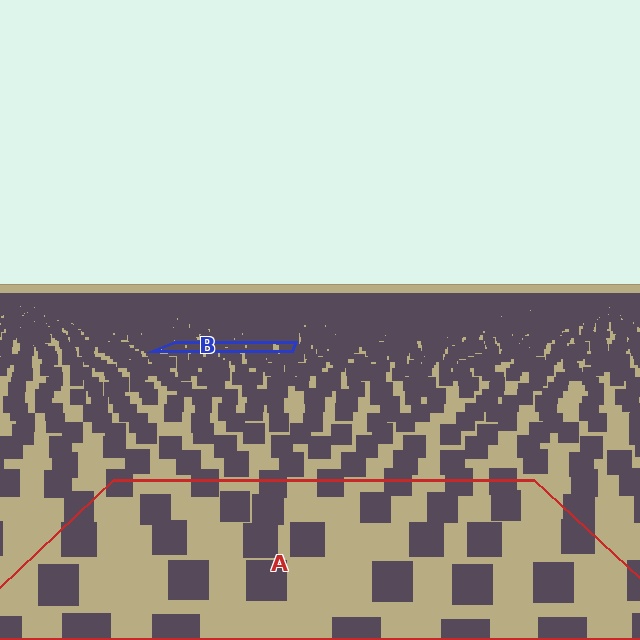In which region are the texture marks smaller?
The texture marks are smaller in region B, because it is farther away.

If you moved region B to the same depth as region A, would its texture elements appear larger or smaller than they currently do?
They would appear larger. At a closer depth, the same texture elements are projected at a bigger on-screen size.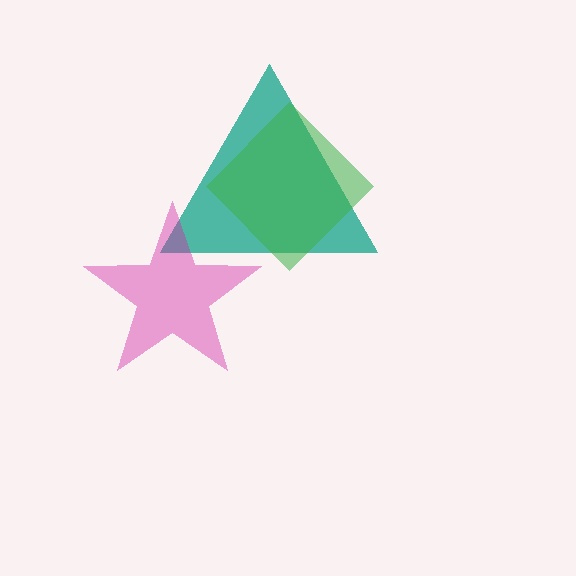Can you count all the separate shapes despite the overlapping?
Yes, there are 3 separate shapes.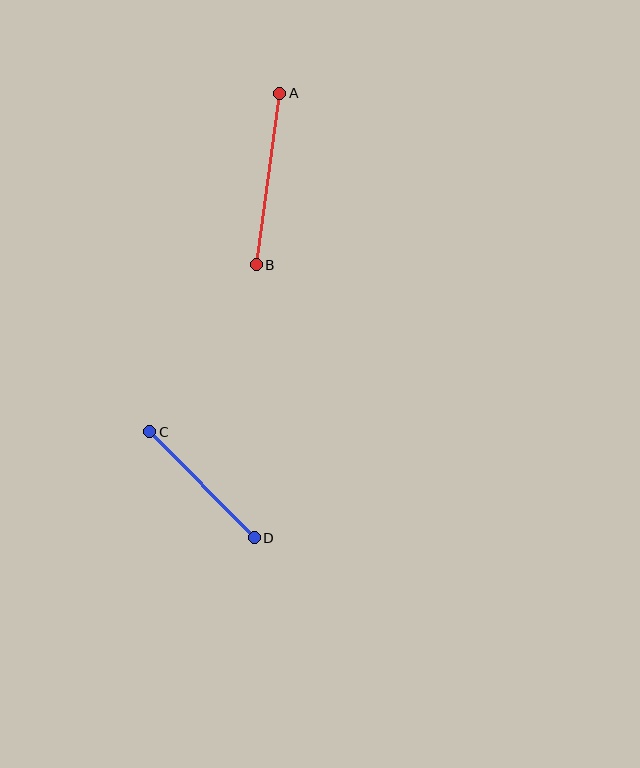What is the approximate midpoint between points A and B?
The midpoint is at approximately (268, 179) pixels.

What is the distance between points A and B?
The distance is approximately 173 pixels.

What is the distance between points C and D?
The distance is approximately 149 pixels.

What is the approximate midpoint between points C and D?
The midpoint is at approximately (202, 485) pixels.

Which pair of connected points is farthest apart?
Points A and B are farthest apart.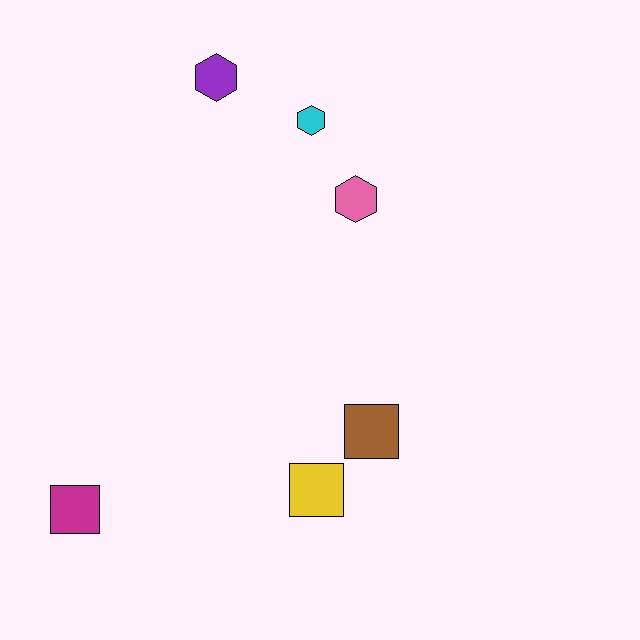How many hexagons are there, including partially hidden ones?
There are 3 hexagons.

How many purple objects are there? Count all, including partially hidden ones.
There is 1 purple object.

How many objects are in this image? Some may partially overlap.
There are 6 objects.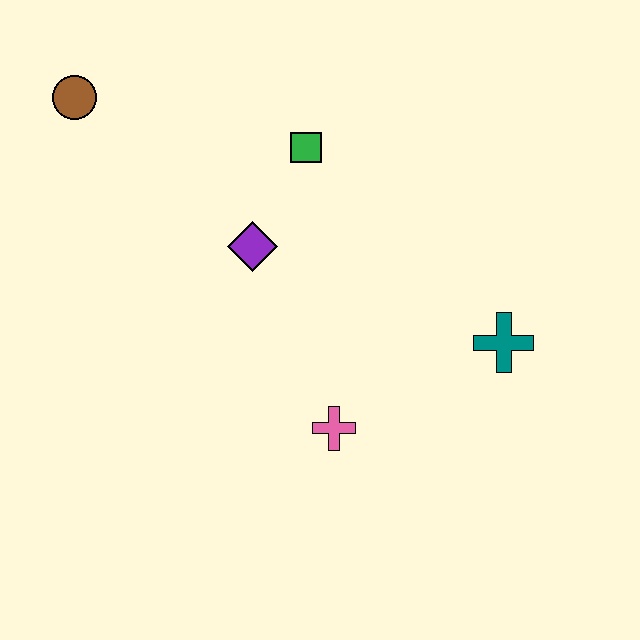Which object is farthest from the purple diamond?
The teal cross is farthest from the purple diamond.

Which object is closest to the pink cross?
The teal cross is closest to the pink cross.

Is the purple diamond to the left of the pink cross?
Yes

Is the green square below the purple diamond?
No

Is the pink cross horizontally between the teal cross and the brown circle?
Yes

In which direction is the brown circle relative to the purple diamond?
The brown circle is to the left of the purple diamond.